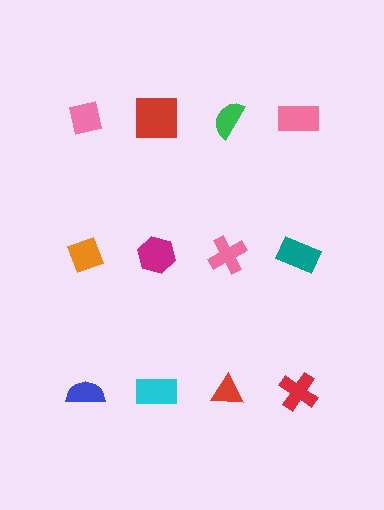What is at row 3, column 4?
A red cross.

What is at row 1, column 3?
A green semicircle.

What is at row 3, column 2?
A cyan rectangle.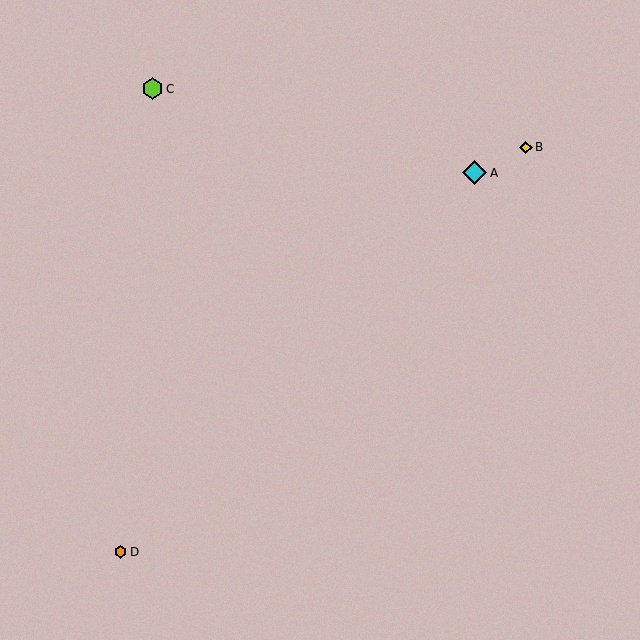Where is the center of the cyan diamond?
The center of the cyan diamond is at (474, 173).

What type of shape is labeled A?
Shape A is a cyan diamond.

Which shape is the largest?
The cyan diamond (labeled A) is the largest.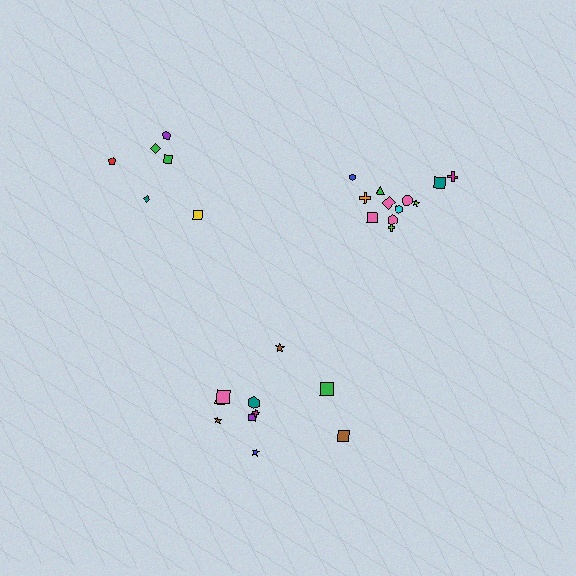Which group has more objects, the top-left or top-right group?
The top-right group.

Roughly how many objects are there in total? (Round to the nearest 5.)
Roughly 30 objects in total.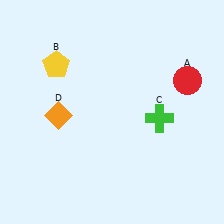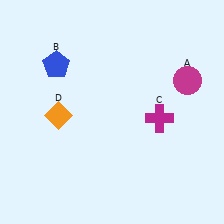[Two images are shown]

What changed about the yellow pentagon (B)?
In Image 1, B is yellow. In Image 2, it changed to blue.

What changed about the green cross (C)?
In Image 1, C is green. In Image 2, it changed to magenta.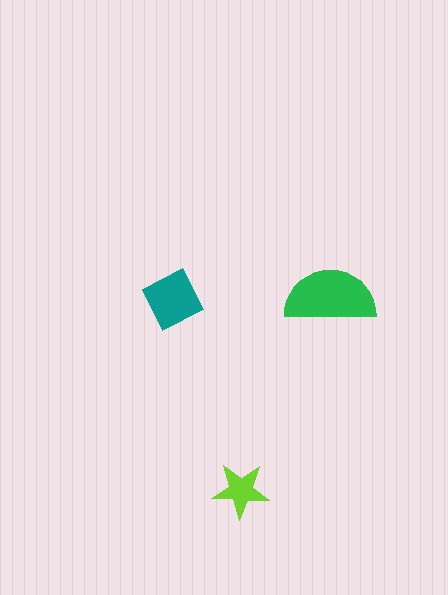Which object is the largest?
The green semicircle.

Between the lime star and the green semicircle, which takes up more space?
The green semicircle.